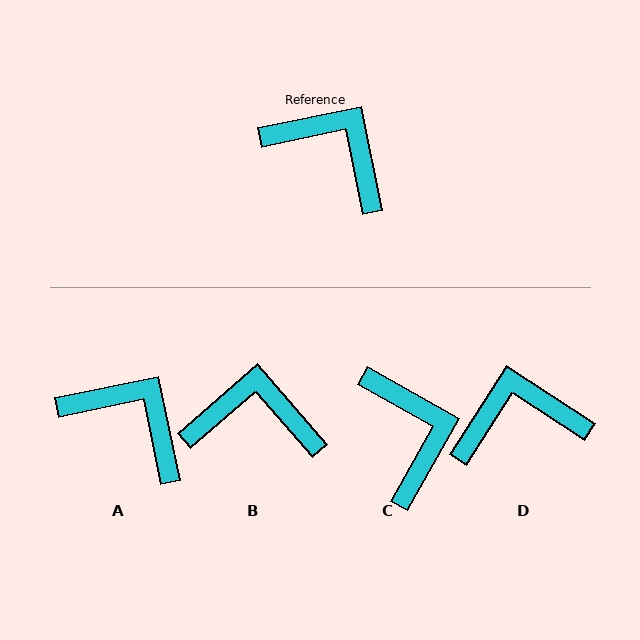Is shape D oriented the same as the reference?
No, it is off by about 45 degrees.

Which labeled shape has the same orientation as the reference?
A.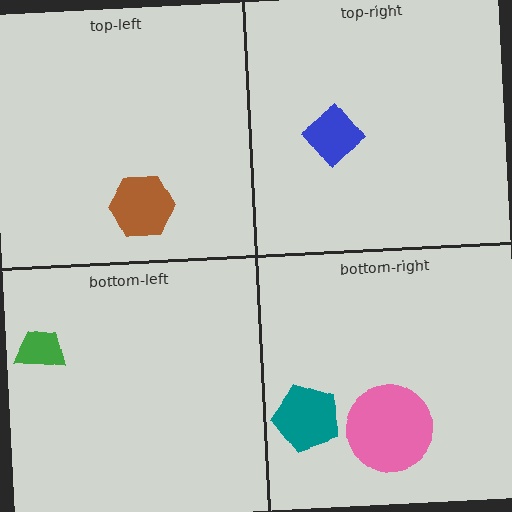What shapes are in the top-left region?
The brown hexagon.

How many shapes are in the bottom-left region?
1.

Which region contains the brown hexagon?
The top-left region.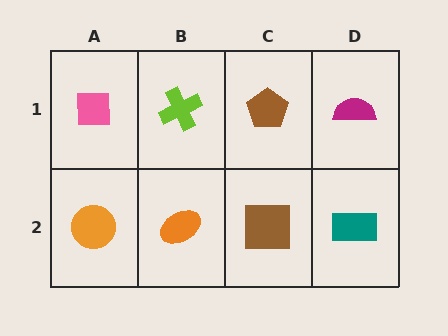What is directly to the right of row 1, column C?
A magenta semicircle.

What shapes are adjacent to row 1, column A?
An orange circle (row 2, column A), a lime cross (row 1, column B).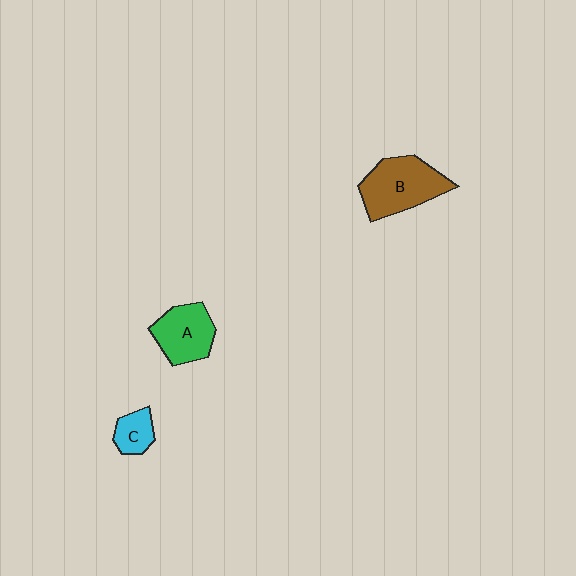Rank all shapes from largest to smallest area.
From largest to smallest: B (brown), A (green), C (cyan).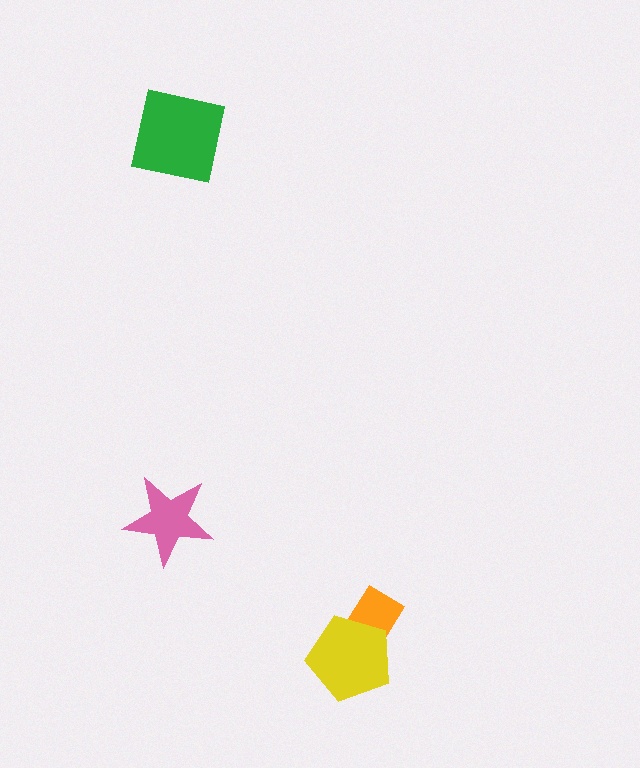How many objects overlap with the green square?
0 objects overlap with the green square.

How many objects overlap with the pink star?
0 objects overlap with the pink star.